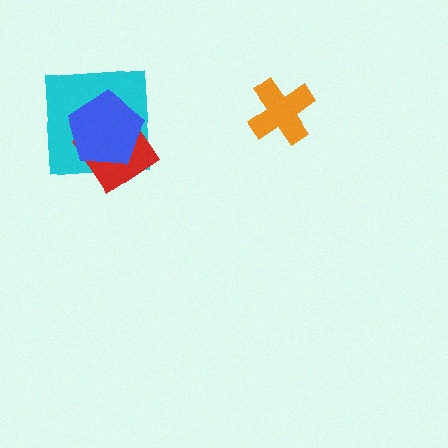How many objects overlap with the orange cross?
0 objects overlap with the orange cross.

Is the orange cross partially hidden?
No, no other shape covers it.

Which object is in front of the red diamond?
The blue pentagon is in front of the red diamond.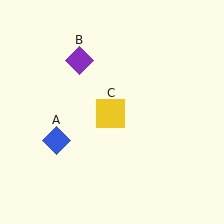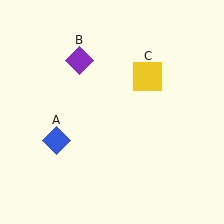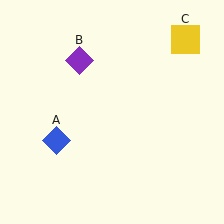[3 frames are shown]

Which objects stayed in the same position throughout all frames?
Blue diamond (object A) and purple diamond (object B) remained stationary.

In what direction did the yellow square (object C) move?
The yellow square (object C) moved up and to the right.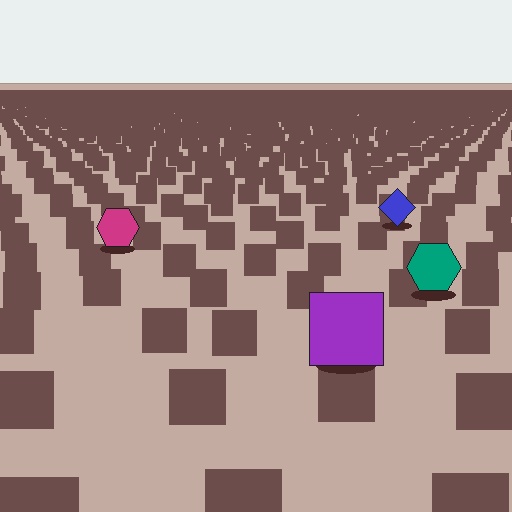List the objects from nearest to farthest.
From nearest to farthest: the purple square, the teal hexagon, the magenta hexagon, the blue diamond.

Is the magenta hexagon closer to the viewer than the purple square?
No. The purple square is closer — you can tell from the texture gradient: the ground texture is coarser near it.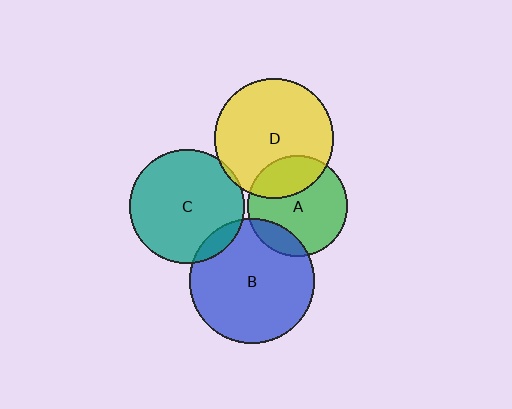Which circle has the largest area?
Circle B (blue).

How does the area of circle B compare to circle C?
Approximately 1.2 times.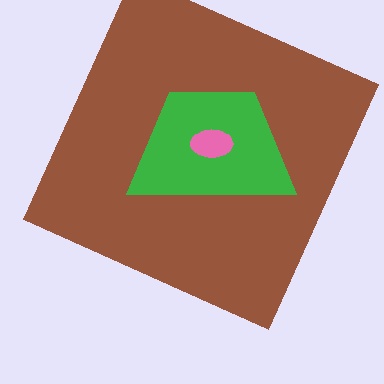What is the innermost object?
The pink ellipse.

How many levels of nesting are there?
3.